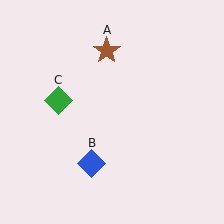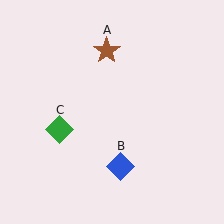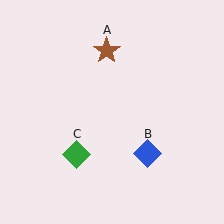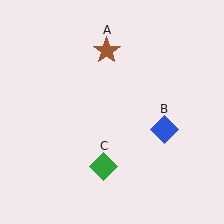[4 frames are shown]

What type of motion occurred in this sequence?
The blue diamond (object B), green diamond (object C) rotated counterclockwise around the center of the scene.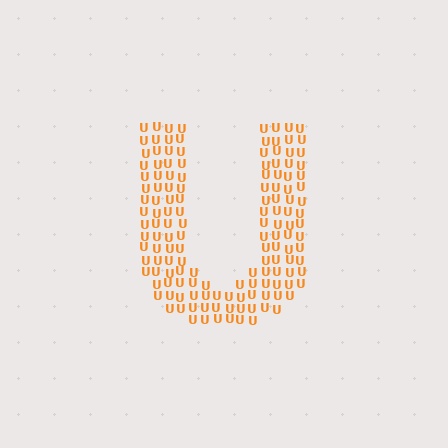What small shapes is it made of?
It is made of small letter U's.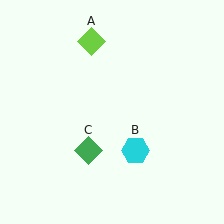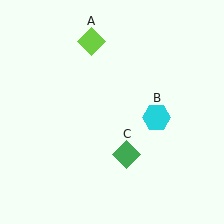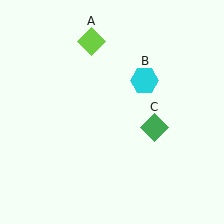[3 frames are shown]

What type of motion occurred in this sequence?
The cyan hexagon (object B), green diamond (object C) rotated counterclockwise around the center of the scene.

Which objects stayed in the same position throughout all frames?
Lime diamond (object A) remained stationary.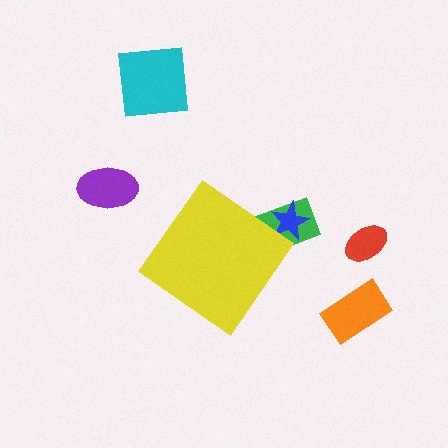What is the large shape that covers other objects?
A yellow diamond.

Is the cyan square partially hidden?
No, the cyan square is fully visible.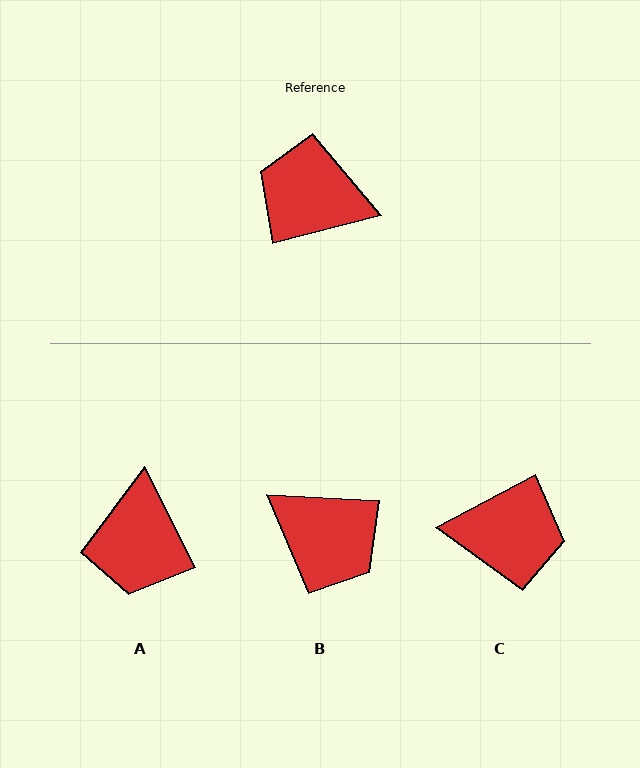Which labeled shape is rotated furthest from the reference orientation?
C, about 166 degrees away.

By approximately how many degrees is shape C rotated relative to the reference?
Approximately 166 degrees clockwise.